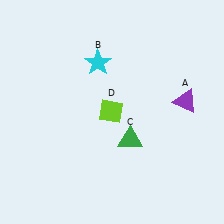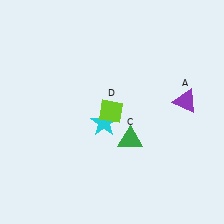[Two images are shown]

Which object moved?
The cyan star (B) moved down.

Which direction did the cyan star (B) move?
The cyan star (B) moved down.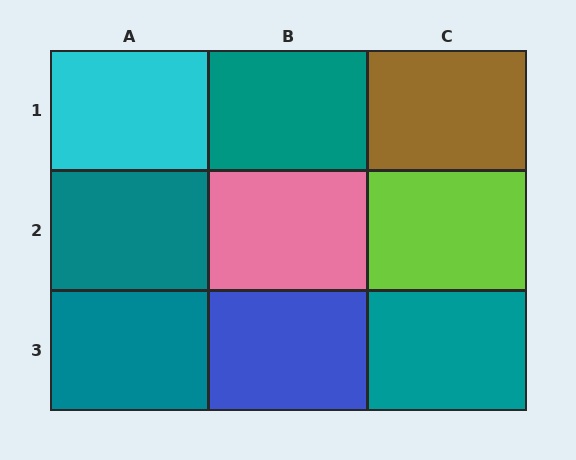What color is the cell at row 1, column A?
Cyan.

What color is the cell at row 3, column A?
Teal.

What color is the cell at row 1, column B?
Teal.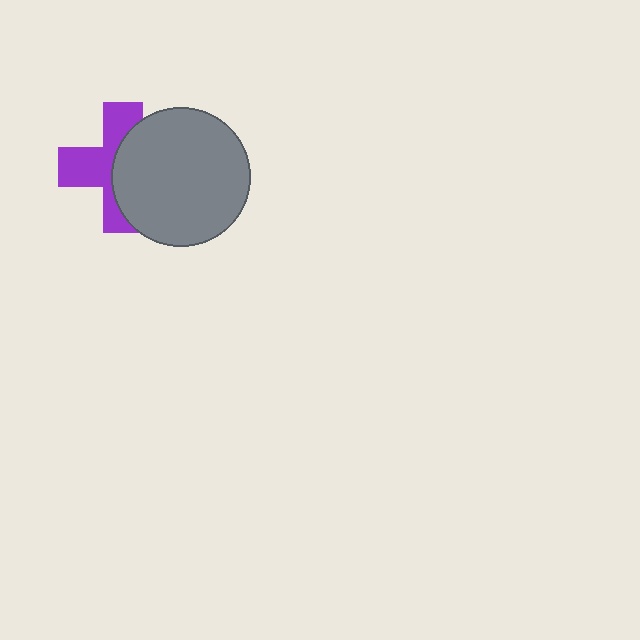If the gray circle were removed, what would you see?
You would see the complete purple cross.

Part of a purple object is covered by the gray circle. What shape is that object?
It is a cross.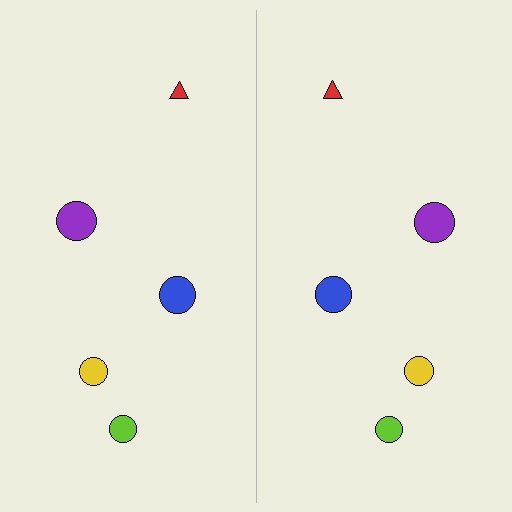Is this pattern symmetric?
Yes, this pattern has bilateral (reflection) symmetry.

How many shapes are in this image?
There are 10 shapes in this image.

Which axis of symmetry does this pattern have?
The pattern has a vertical axis of symmetry running through the center of the image.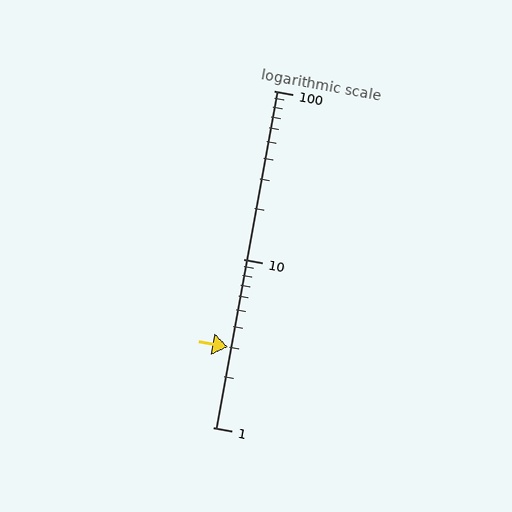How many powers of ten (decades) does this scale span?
The scale spans 2 decades, from 1 to 100.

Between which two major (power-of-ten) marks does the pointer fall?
The pointer is between 1 and 10.